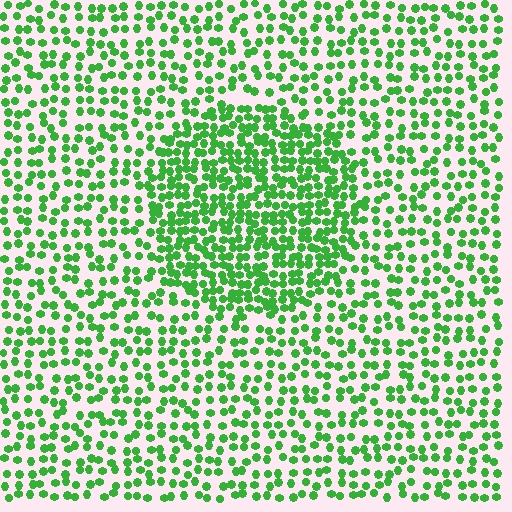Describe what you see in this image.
The image contains small green elements arranged at two different densities. A circle-shaped region is visible where the elements are more densely packed than the surrounding area.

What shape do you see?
I see a circle.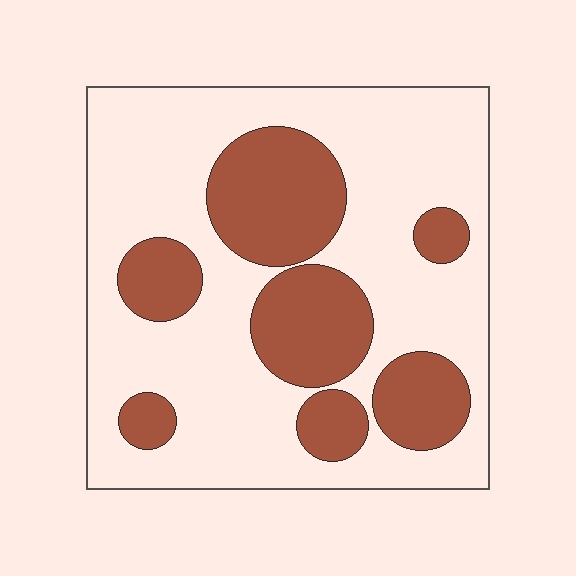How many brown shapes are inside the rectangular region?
7.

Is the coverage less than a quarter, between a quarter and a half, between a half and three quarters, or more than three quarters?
Between a quarter and a half.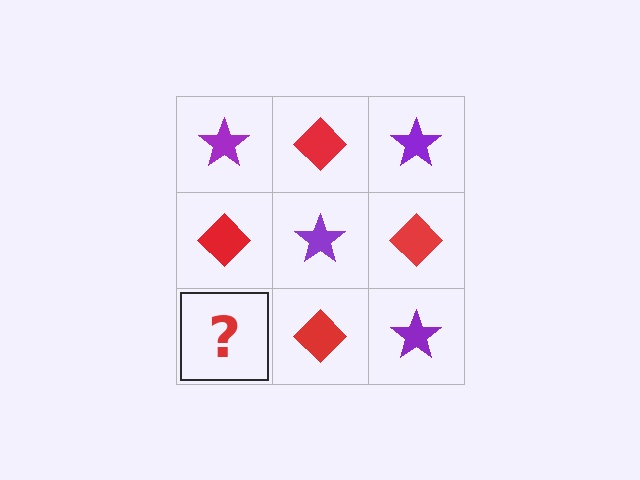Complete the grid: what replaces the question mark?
The question mark should be replaced with a purple star.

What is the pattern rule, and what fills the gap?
The rule is that it alternates purple star and red diamond in a checkerboard pattern. The gap should be filled with a purple star.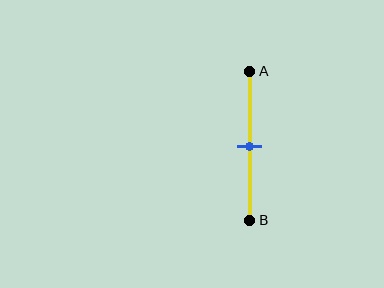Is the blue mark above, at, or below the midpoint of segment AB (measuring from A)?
The blue mark is approximately at the midpoint of segment AB.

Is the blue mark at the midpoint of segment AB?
Yes, the mark is approximately at the midpoint.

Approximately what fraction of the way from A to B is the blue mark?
The blue mark is approximately 50% of the way from A to B.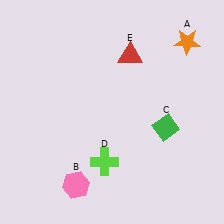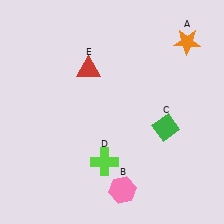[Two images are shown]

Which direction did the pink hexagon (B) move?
The pink hexagon (B) moved right.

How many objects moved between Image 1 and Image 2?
2 objects moved between the two images.